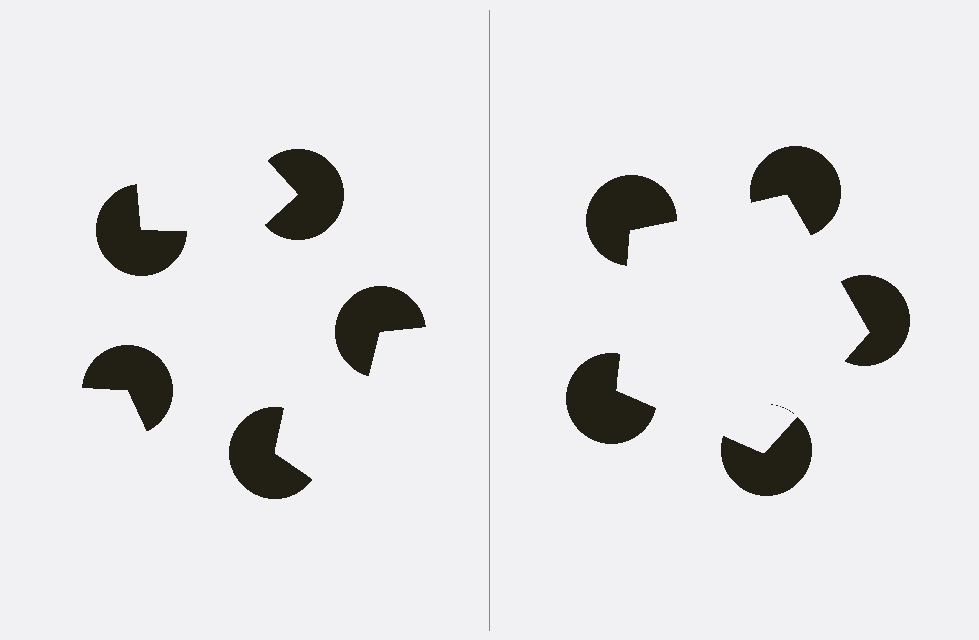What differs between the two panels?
The pac-man discs are positioned identically on both sides; only the wedge orientations differ. On the right they align to a pentagon; on the left they are misaligned.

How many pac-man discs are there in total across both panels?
10 — 5 on each side.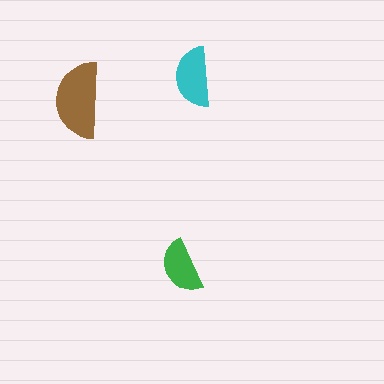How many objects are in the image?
There are 3 objects in the image.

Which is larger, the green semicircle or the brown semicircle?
The brown one.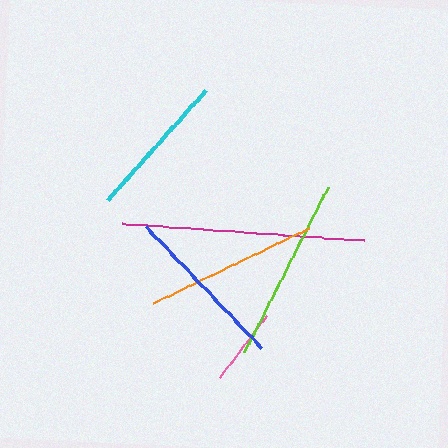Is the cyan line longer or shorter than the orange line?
The orange line is longer than the cyan line.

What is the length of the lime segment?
The lime segment is approximately 185 pixels long.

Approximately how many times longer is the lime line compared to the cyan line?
The lime line is approximately 1.3 times the length of the cyan line.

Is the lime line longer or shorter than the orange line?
The lime line is longer than the orange line.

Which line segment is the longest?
The magenta line is the longest at approximately 244 pixels.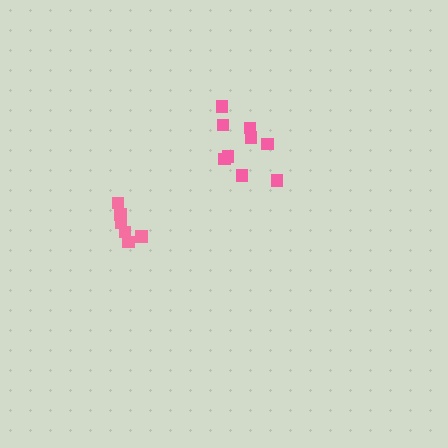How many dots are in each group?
Group 1: 9 dots, Group 2: 6 dots (15 total).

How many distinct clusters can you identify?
There are 2 distinct clusters.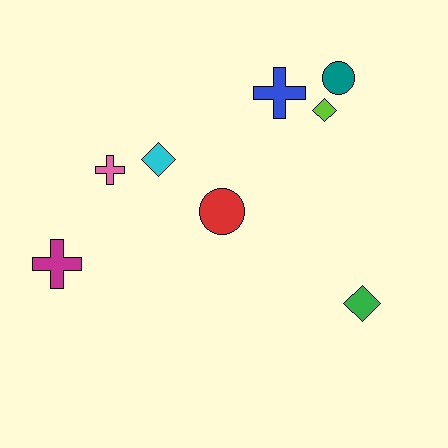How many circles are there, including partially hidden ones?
There are 2 circles.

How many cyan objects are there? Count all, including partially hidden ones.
There is 1 cyan object.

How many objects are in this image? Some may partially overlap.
There are 8 objects.